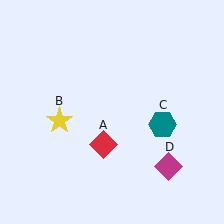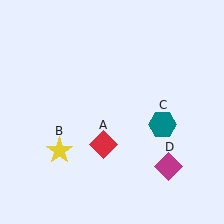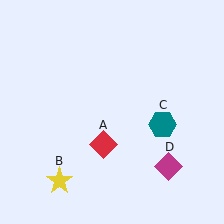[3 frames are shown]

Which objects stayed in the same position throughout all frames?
Red diamond (object A) and teal hexagon (object C) and magenta diamond (object D) remained stationary.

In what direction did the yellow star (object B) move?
The yellow star (object B) moved down.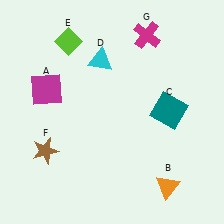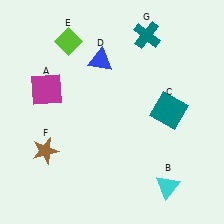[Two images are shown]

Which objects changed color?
B changed from orange to cyan. D changed from cyan to blue. G changed from magenta to teal.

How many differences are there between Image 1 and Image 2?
There are 3 differences between the two images.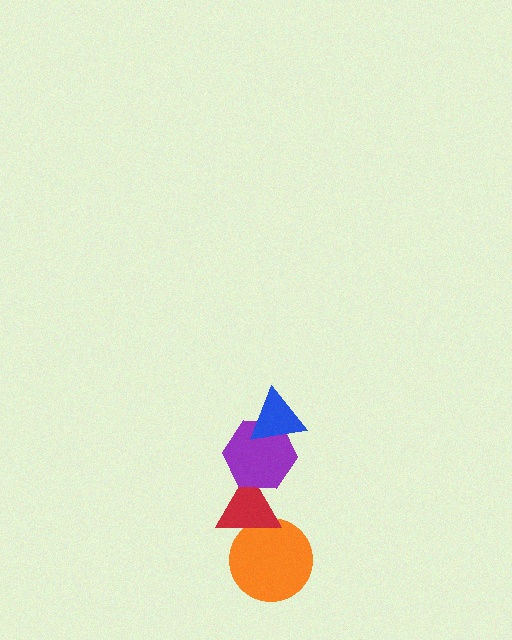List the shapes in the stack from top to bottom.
From top to bottom: the blue triangle, the purple hexagon, the red triangle, the orange circle.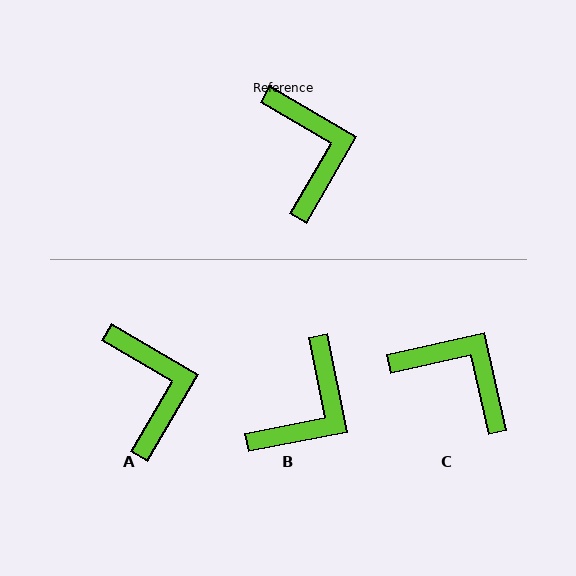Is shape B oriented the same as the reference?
No, it is off by about 48 degrees.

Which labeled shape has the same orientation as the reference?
A.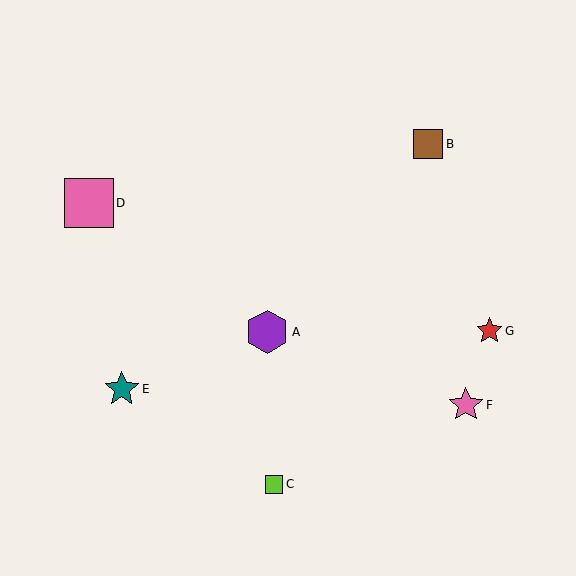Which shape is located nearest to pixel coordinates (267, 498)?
The lime square (labeled C) at (274, 484) is nearest to that location.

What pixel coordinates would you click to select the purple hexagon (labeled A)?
Click at (267, 332) to select the purple hexagon A.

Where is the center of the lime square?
The center of the lime square is at (274, 484).